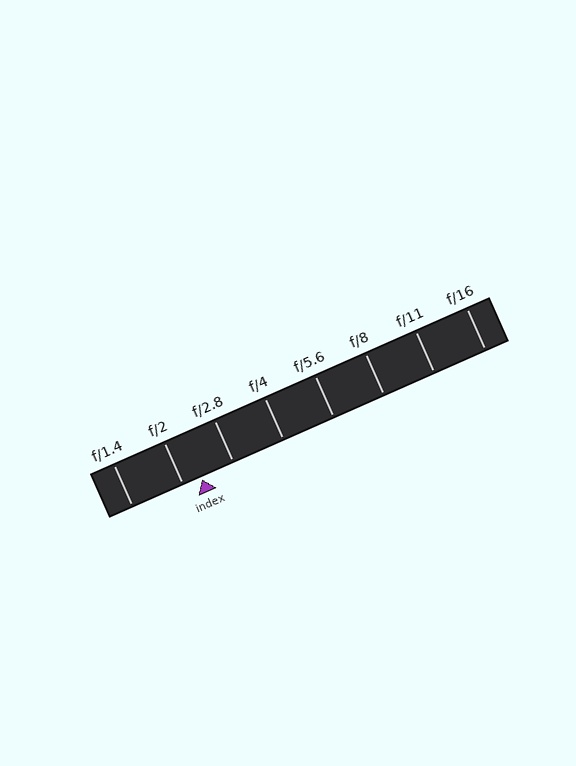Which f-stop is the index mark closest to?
The index mark is closest to f/2.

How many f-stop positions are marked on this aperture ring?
There are 8 f-stop positions marked.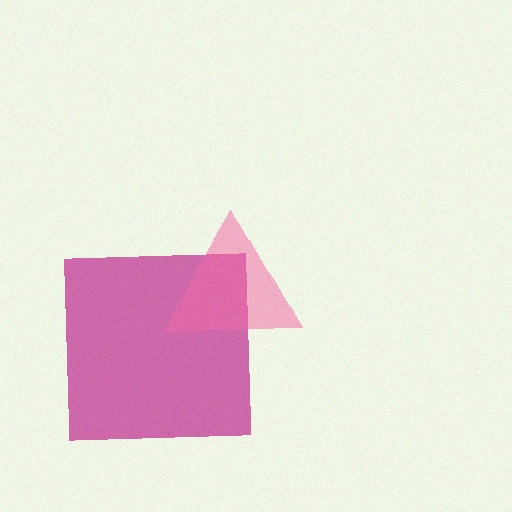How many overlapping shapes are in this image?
There are 2 overlapping shapes in the image.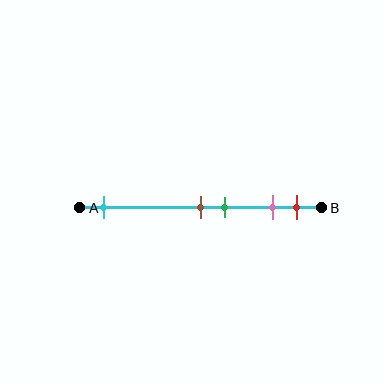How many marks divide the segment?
There are 5 marks dividing the segment.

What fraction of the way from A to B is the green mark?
The green mark is approximately 60% (0.6) of the way from A to B.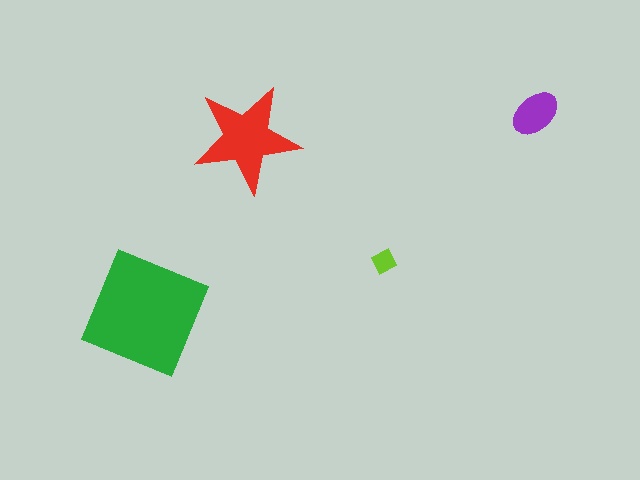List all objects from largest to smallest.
The green square, the red star, the purple ellipse, the lime diamond.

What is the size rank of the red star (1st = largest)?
2nd.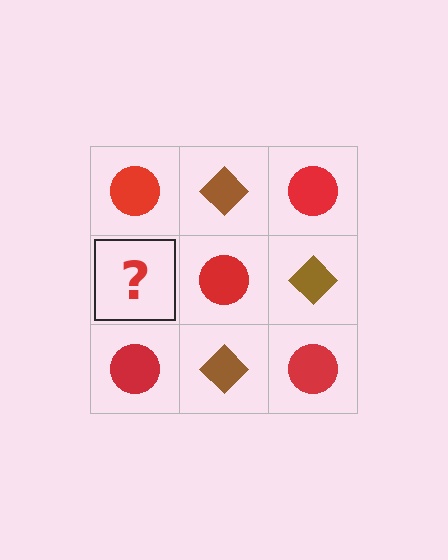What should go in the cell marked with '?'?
The missing cell should contain a brown diamond.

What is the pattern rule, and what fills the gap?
The rule is that it alternates red circle and brown diamond in a checkerboard pattern. The gap should be filled with a brown diamond.